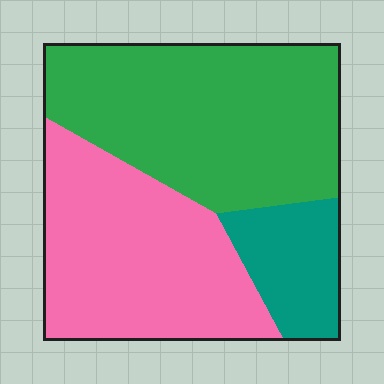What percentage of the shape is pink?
Pink takes up between a third and a half of the shape.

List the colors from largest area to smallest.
From largest to smallest: green, pink, teal.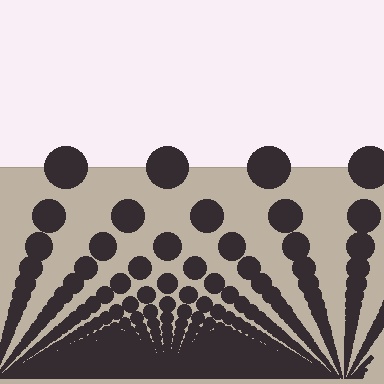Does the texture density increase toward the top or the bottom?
Density increases toward the bottom.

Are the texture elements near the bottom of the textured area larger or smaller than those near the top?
Smaller. The gradient is inverted — elements near the bottom are smaller and denser.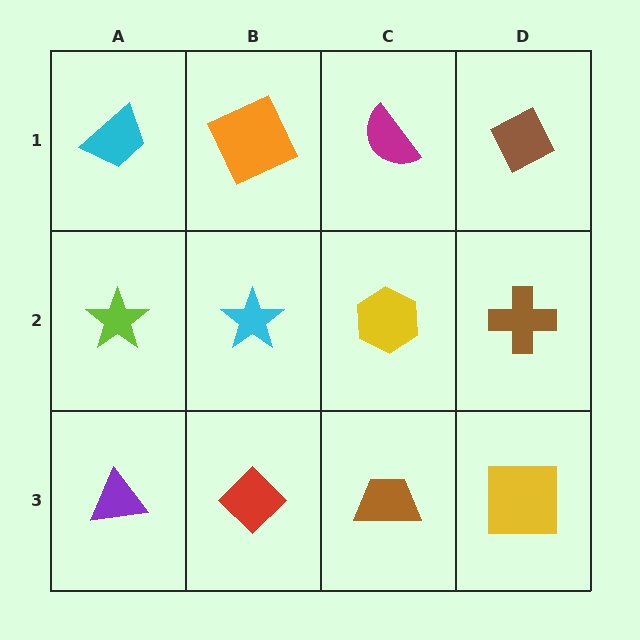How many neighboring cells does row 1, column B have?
3.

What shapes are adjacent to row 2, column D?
A brown diamond (row 1, column D), a yellow square (row 3, column D), a yellow hexagon (row 2, column C).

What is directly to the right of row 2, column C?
A brown cross.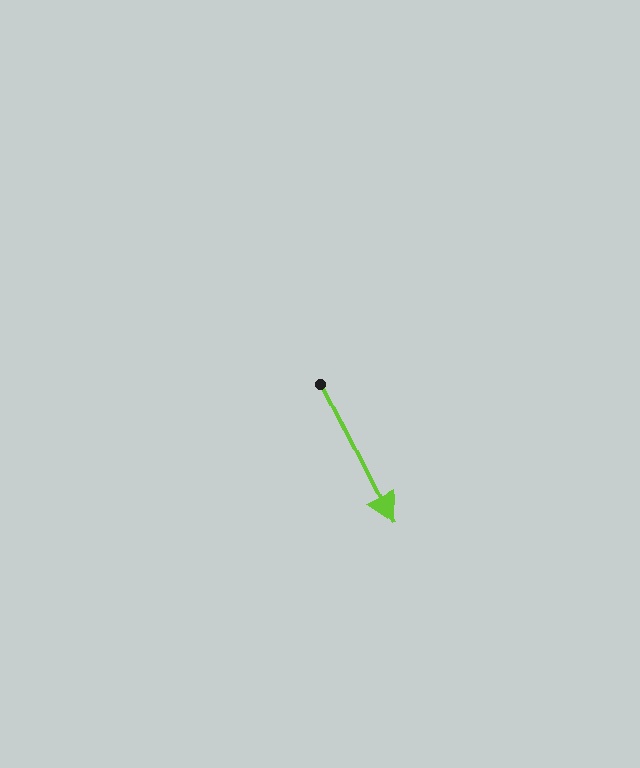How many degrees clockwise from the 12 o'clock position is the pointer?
Approximately 153 degrees.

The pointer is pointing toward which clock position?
Roughly 5 o'clock.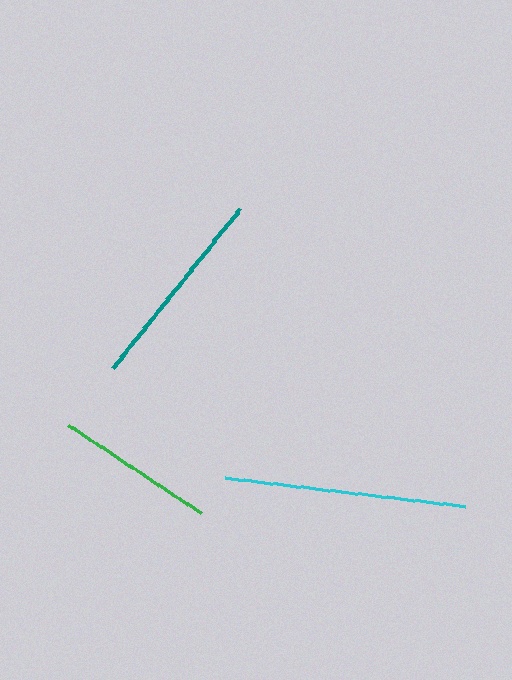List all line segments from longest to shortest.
From longest to shortest: cyan, teal, green.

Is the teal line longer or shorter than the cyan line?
The cyan line is longer than the teal line.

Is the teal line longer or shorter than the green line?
The teal line is longer than the green line.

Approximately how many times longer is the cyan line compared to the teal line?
The cyan line is approximately 1.2 times the length of the teal line.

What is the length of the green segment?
The green segment is approximately 159 pixels long.